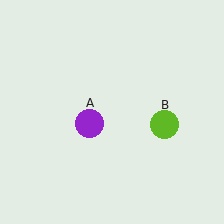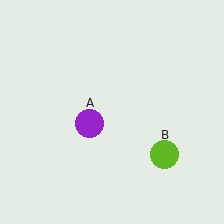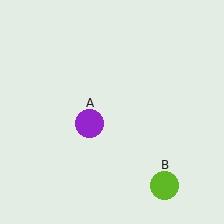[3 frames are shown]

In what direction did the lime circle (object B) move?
The lime circle (object B) moved down.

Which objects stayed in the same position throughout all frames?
Purple circle (object A) remained stationary.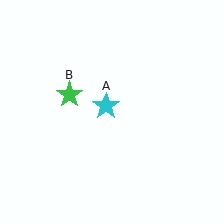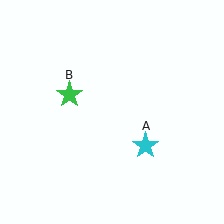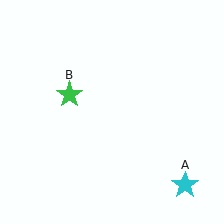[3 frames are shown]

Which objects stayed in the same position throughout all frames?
Green star (object B) remained stationary.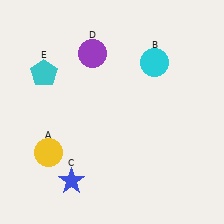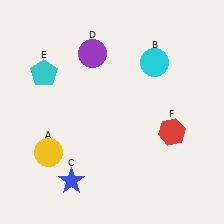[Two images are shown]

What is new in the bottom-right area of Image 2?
A red hexagon (F) was added in the bottom-right area of Image 2.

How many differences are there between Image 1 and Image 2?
There is 1 difference between the two images.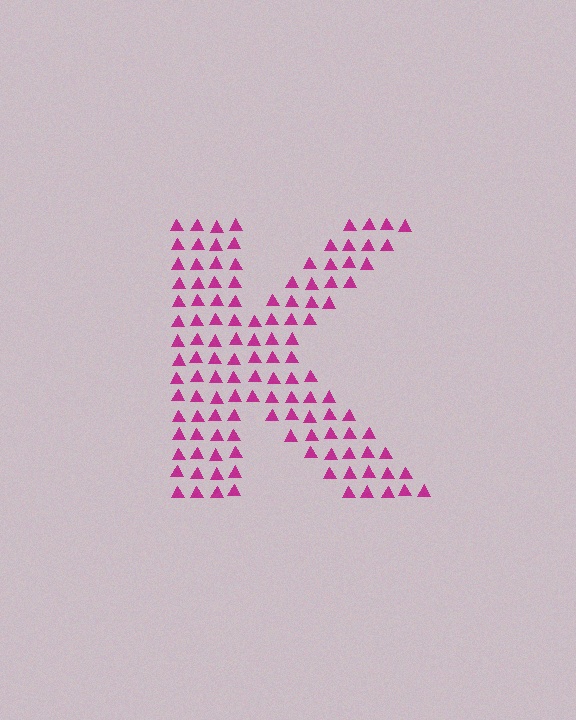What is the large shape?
The large shape is the letter K.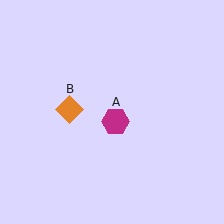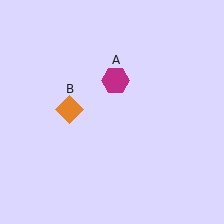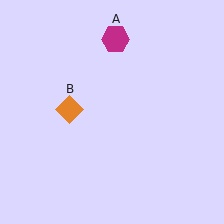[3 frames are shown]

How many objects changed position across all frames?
1 object changed position: magenta hexagon (object A).